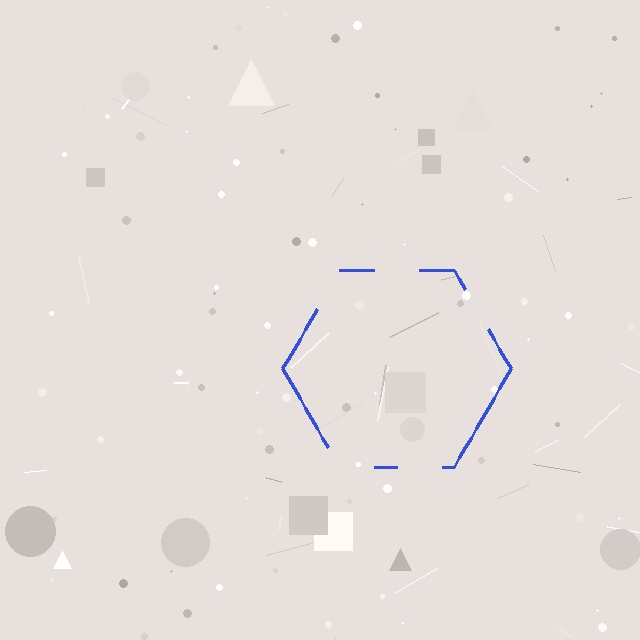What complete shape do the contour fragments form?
The contour fragments form a hexagon.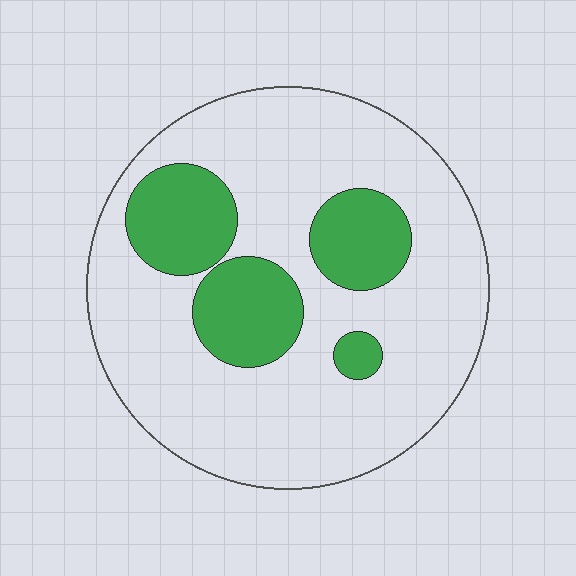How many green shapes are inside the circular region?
4.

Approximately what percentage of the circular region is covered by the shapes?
Approximately 25%.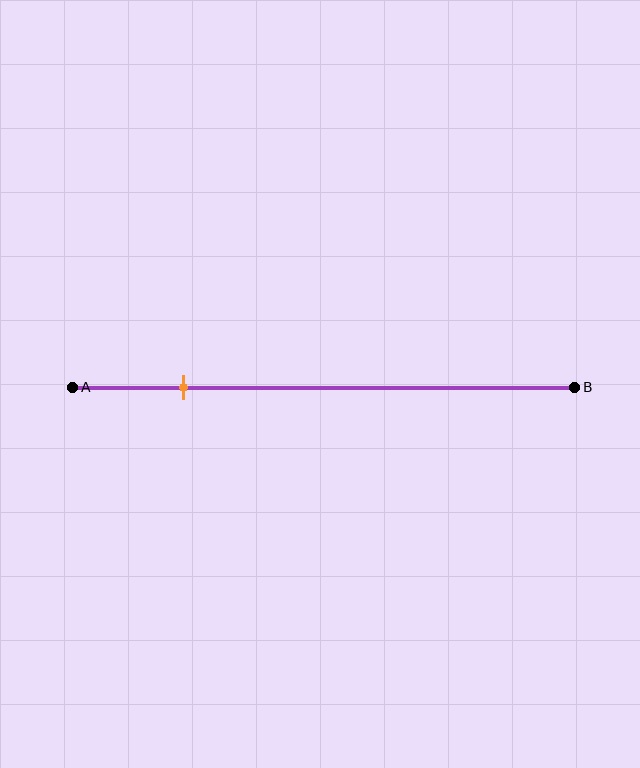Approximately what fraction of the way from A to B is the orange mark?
The orange mark is approximately 20% of the way from A to B.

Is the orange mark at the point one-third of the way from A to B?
No, the mark is at about 20% from A, not at the 33% one-third point.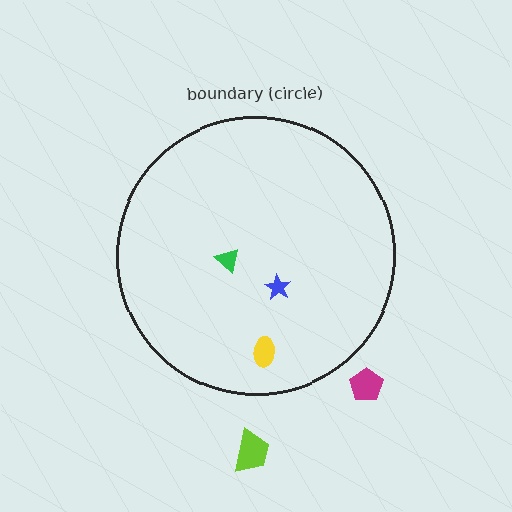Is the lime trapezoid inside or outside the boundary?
Outside.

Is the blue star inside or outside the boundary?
Inside.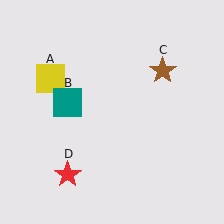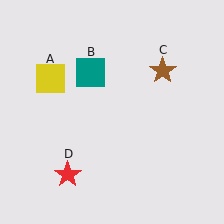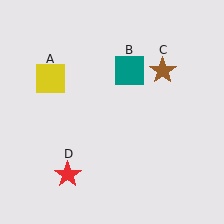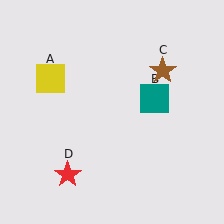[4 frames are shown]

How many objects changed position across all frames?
1 object changed position: teal square (object B).